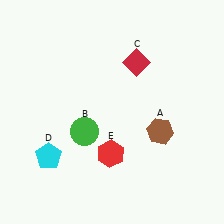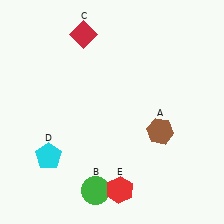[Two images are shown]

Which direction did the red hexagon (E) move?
The red hexagon (E) moved down.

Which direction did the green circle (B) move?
The green circle (B) moved down.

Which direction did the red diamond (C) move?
The red diamond (C) moved left.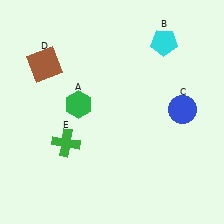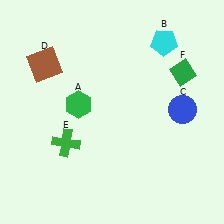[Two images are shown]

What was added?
A green diamond (F) was added in Image 2.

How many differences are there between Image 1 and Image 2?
There is 1 difference between the two images.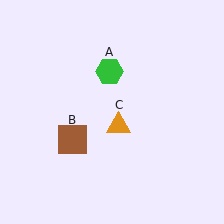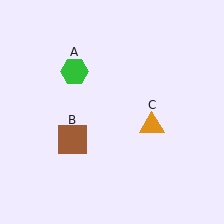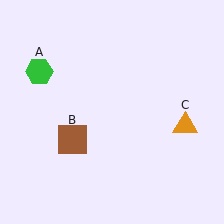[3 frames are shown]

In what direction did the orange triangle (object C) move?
The orange triangle (object C) moved right.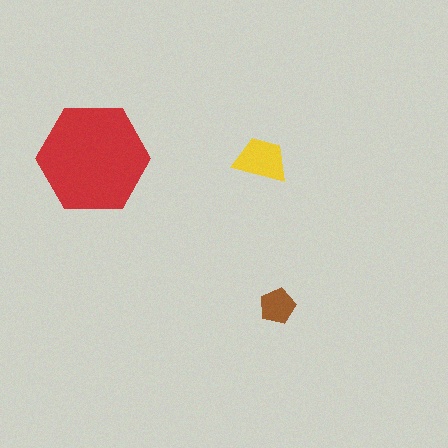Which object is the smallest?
The brown pentagon.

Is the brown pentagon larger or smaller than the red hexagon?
Smaller.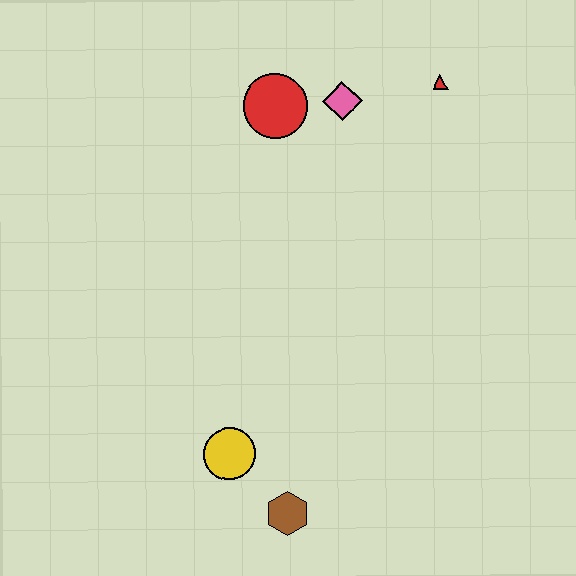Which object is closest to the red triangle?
The pink diamond is closest to the red triangle.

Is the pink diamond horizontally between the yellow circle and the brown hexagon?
No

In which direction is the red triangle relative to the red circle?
The red triangle is to the right of the red circle.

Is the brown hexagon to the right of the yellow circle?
Yes